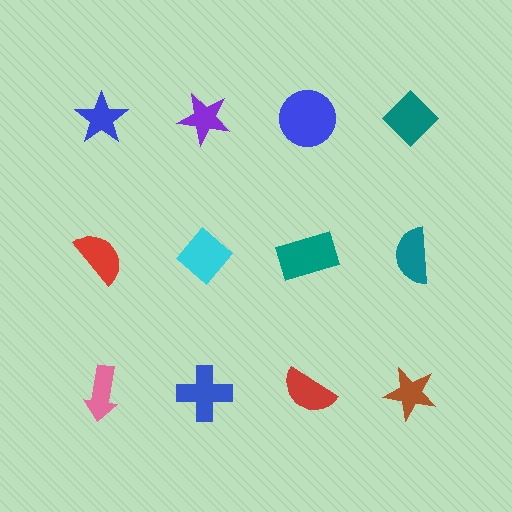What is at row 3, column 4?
A brown star.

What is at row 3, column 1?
A pink arrow.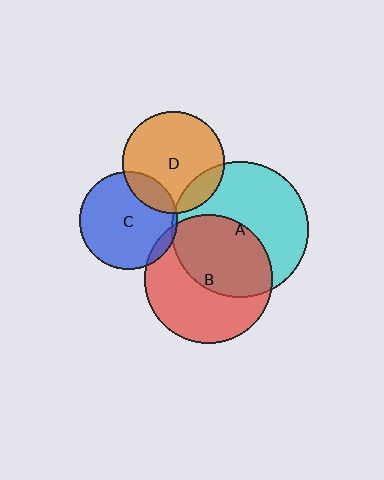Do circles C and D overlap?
Yes.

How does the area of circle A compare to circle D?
Approximately 1.8 times.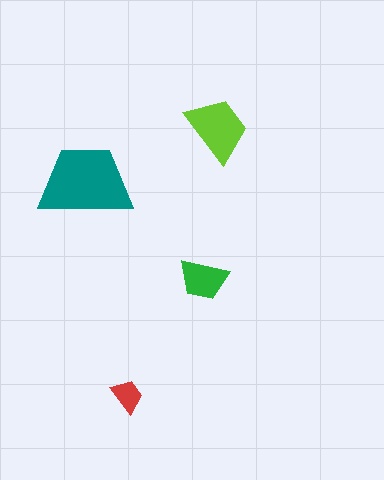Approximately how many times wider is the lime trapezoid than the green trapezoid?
About 1.5 times wider.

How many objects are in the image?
There are 4 objects in the image.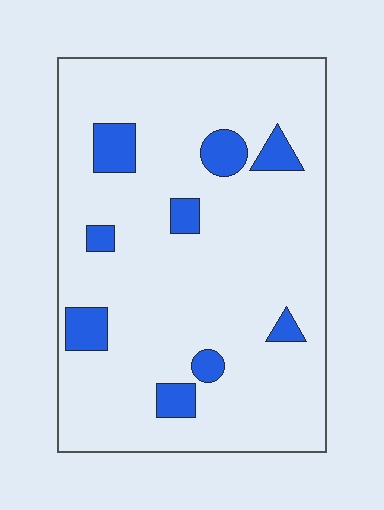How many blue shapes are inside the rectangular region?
9.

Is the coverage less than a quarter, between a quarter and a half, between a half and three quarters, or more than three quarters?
Less than a quarter.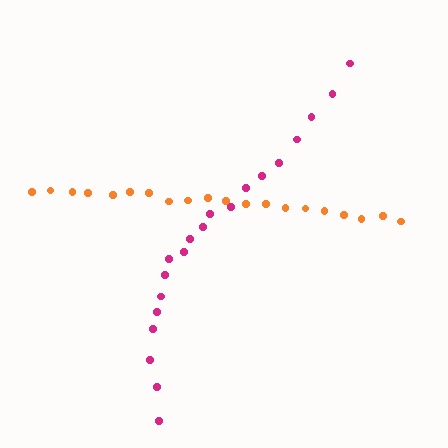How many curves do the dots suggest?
There are 2 distinct paths.